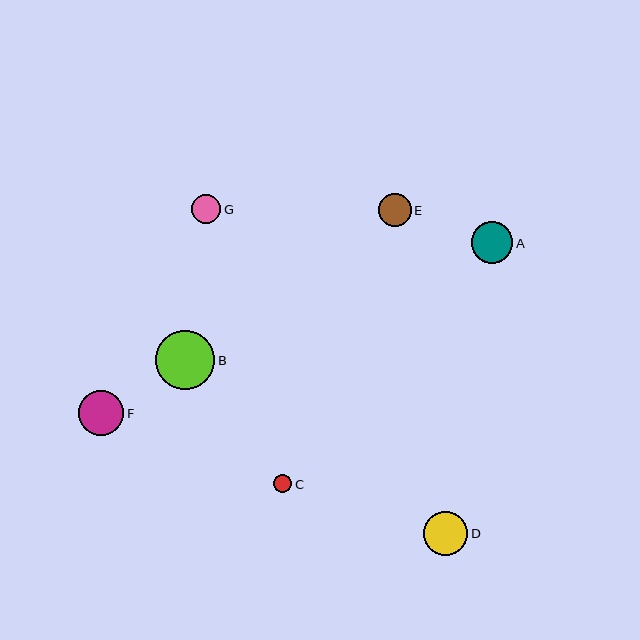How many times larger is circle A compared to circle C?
Circle A is approximately 2.2 times the size of circle C.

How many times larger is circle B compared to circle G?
Circle B is approximately 2.0 times the size of circle G.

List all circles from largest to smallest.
From largest to smallest: B, F, D, A, E, G, C.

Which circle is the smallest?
Circle C is the smallest with a size of approximately 19 pixels.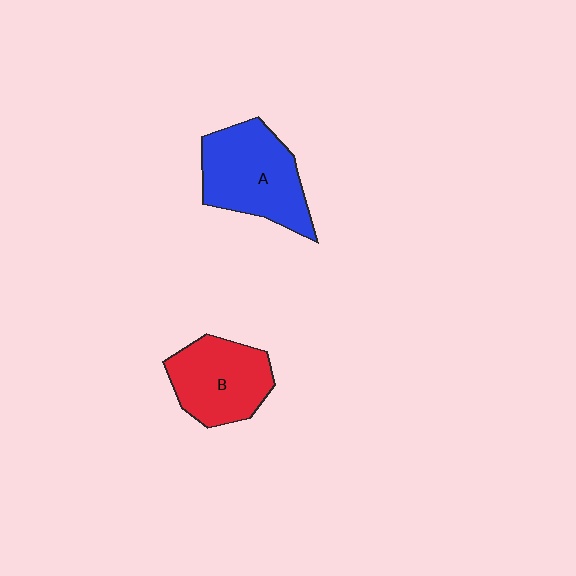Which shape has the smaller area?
Shape B (red).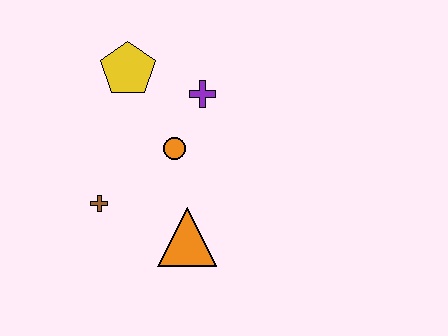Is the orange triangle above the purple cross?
No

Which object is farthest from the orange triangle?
The yellow pentagon is farthest from the orange triangle.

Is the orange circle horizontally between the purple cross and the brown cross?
Yes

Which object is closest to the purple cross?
The orange circle is closest to the purple cross.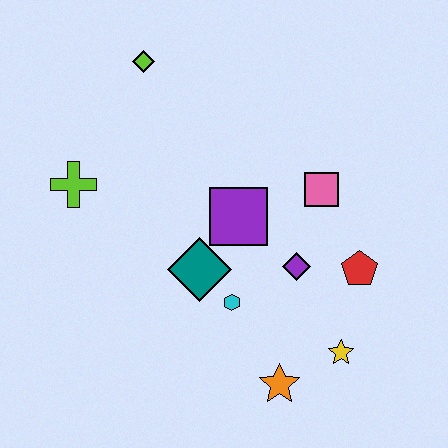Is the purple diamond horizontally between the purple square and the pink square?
Yes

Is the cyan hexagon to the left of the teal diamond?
No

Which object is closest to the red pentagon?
The purple diamond is closest to the red pentagon.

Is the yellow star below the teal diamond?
Yes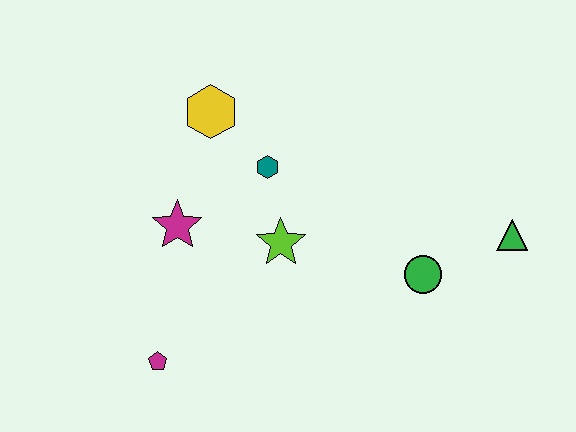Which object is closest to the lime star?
The teal hexagon is closest to the lime star.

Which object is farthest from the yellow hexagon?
The green triangle is farthest from the yellow hexagon.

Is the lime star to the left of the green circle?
Yes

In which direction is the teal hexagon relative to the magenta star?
The teal hexagon is to the right of the magenta star.